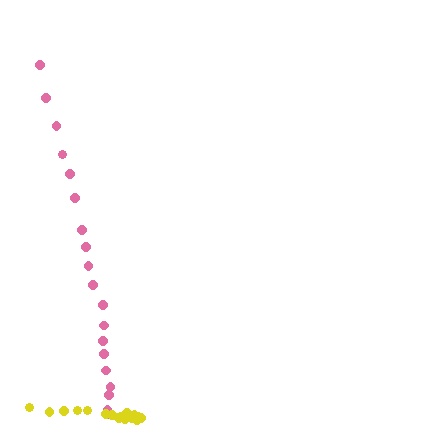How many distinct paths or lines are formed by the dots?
There are 2 distinct paths.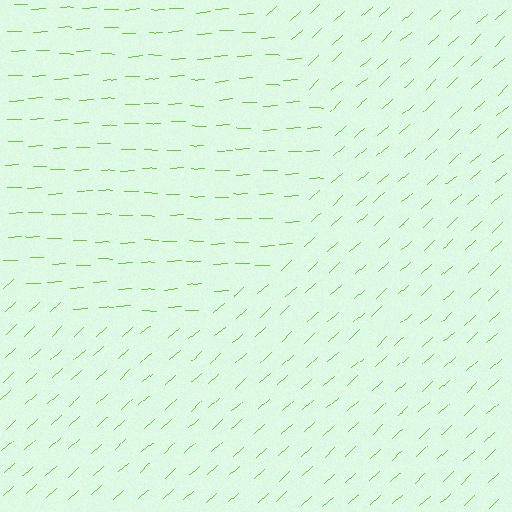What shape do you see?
I see a circle.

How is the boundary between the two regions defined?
The boundary is defined purely by a change in line orientation (approximately 40 degrees difference). All lines are the same color and thickness.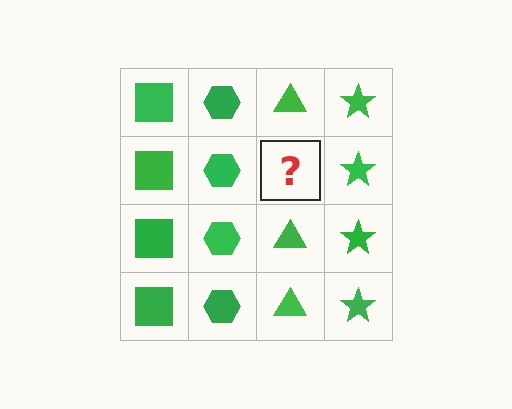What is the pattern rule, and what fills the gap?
The rule is that each column has a consistent shape. The gap should be filled with a green triangle.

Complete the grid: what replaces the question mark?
The question mark should be replaced with a green triangle.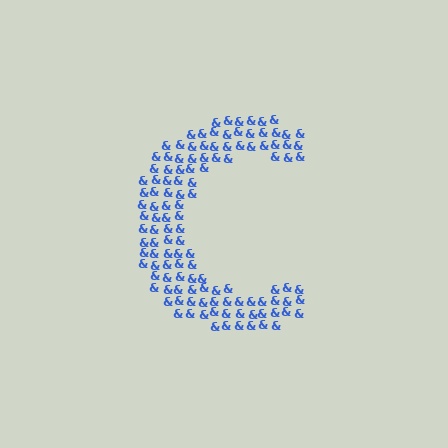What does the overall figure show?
The overall figure shows the letter C.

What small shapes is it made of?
It is made of small ampersands.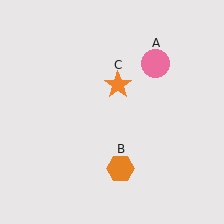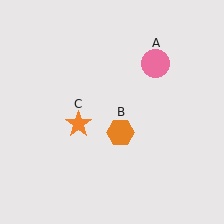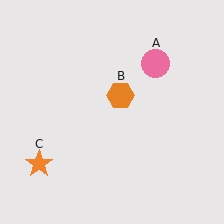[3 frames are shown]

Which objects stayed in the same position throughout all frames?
Pink circle (object A) remained stationary.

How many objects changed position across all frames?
2 objects changed position: orange hexagon (object B), orange star (object C).